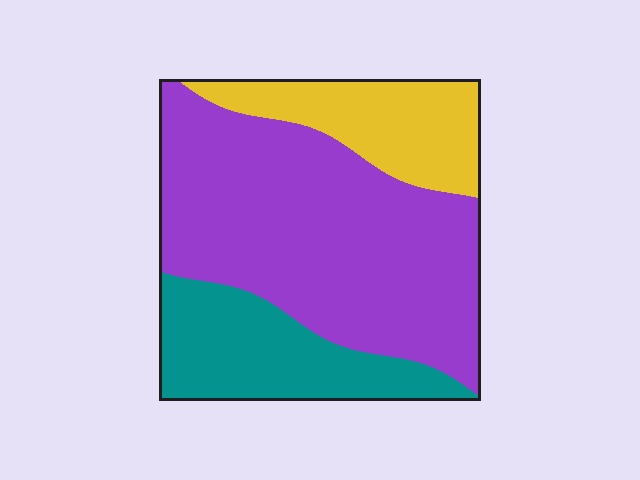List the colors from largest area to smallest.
From largest to smallest: purple, teal, yellow.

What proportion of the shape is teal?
Teal takes up less than a quarter of the shape.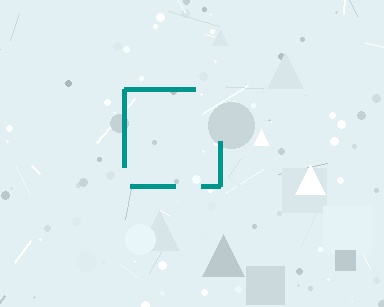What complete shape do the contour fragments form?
The contour fragments form a square.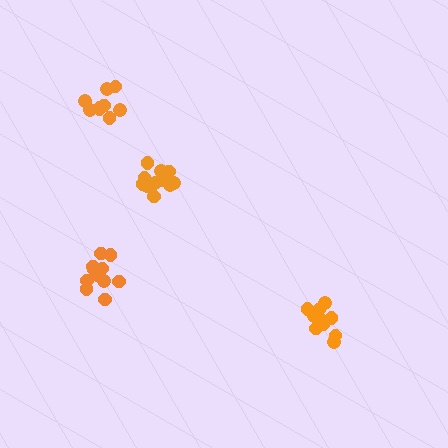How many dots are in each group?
Group 1: 12 dots, Group 2: 10 dots, Group 3: 9 dots, Group 4: 12 dots (43 total).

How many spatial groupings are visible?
There are 4 spatial groupings.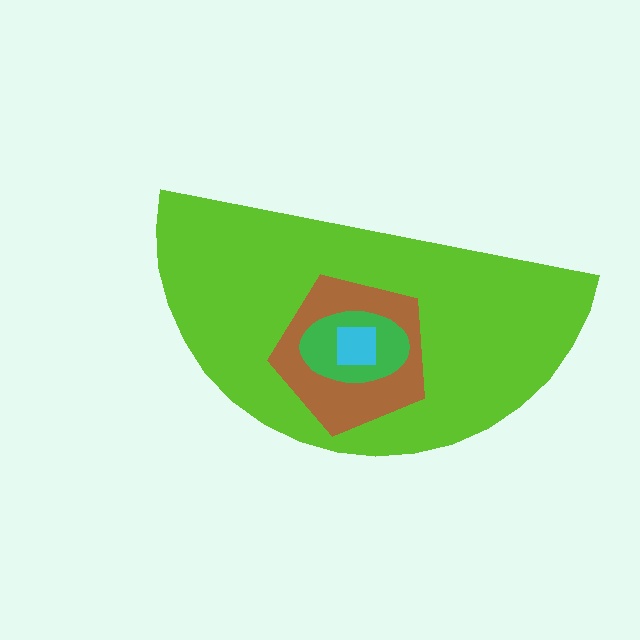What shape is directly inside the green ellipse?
The cyan square.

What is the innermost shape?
The cyan square.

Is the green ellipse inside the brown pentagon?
Yes.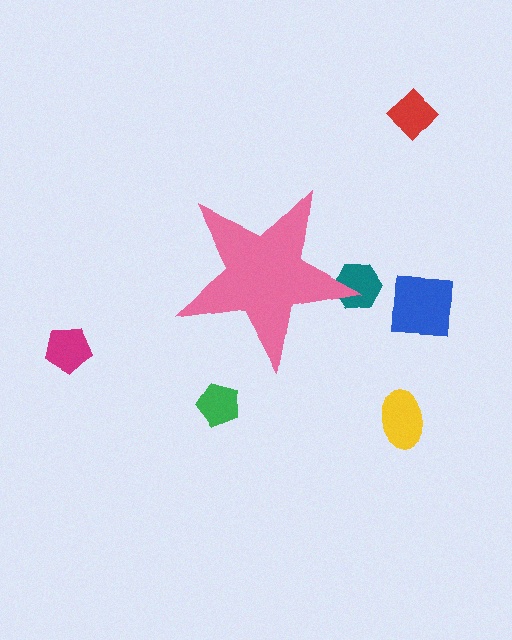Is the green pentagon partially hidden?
No, the green pentagon is fully visible.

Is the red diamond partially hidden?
No, the red diamond is fully visible.